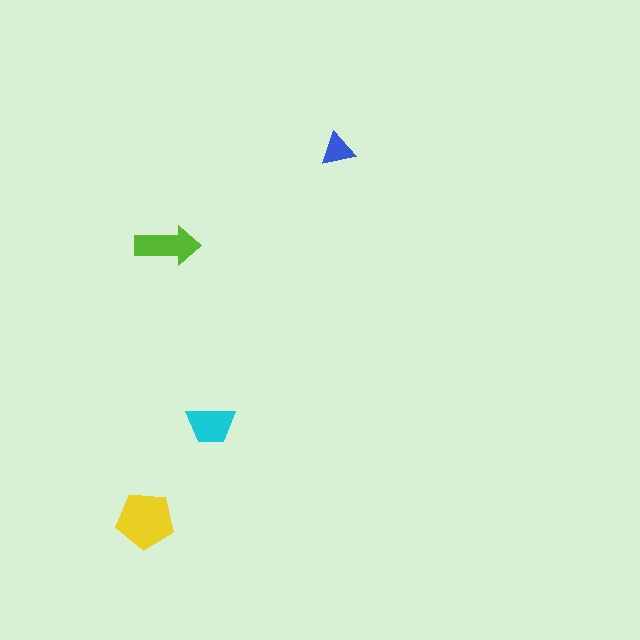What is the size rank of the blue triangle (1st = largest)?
4th.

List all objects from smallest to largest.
The blue triangle, the cyan trapezoid, the lime arrow, the yellow pentagon.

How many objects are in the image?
There are 4 objects in the image.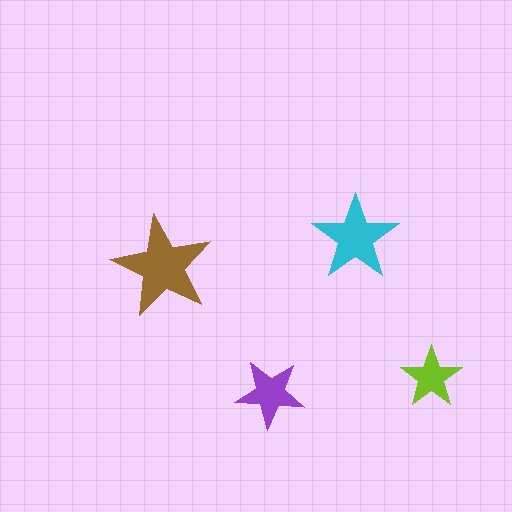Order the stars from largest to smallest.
the brown one, the cyan one, the purple one, the lime one.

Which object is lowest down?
The purple star is bottommost.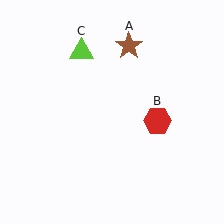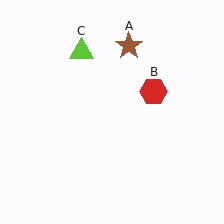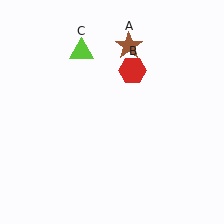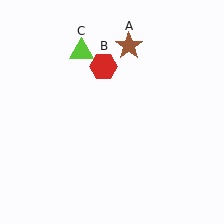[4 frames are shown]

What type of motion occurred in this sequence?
The red hexagon (object B) rotated counterclockwise around the center of the scene.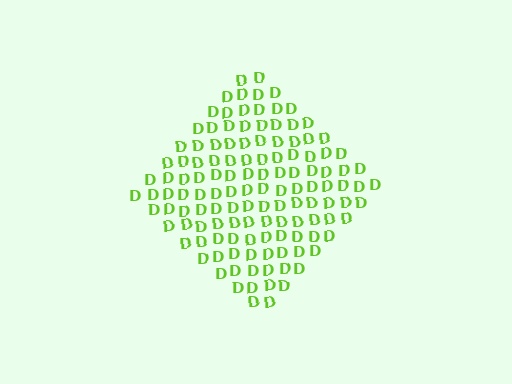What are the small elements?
The small elements are letter D's.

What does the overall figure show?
The overall figure shows a diamond.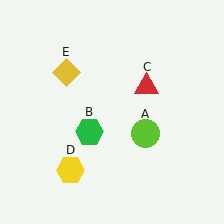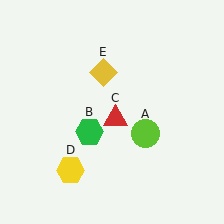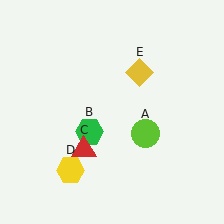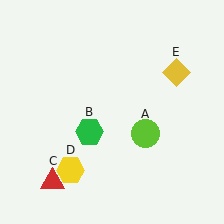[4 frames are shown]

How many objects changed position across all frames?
2 objects changed position: red triangle (object C), yellow diamond (object E).